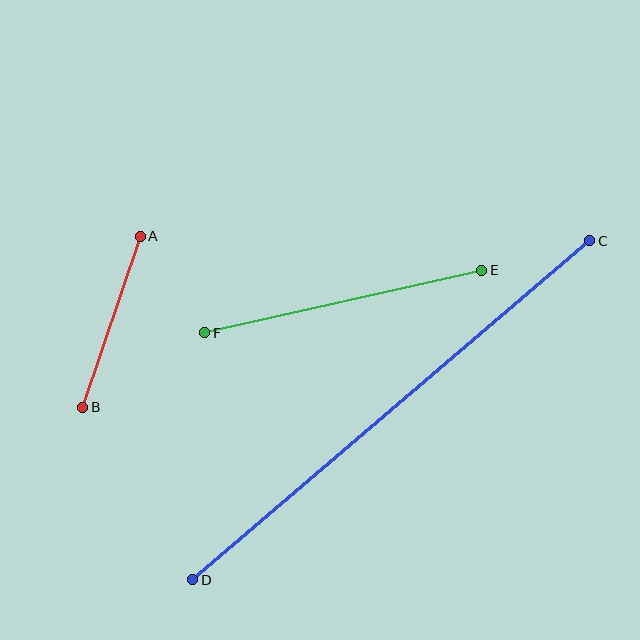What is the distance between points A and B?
The distance is approximately 180 pixels.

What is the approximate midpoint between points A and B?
The midpoint is at approximately (112, 322) pixels.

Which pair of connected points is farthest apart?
Points C and D are farthest apart.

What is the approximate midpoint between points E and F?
The midpoint is at approximately (343, 302) pixels.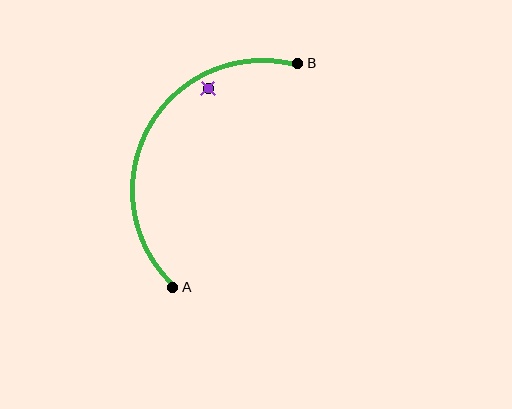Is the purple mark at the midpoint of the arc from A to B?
No — the purple mark does not lie on the arc at all. It sits slightly inside the curve.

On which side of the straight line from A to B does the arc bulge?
The arc bulges to the left of the straight line connecting A and B.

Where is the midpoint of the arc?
The arc midpoint is the point on the curve farthest from the straight line joining A and B. It sits to the left of that line.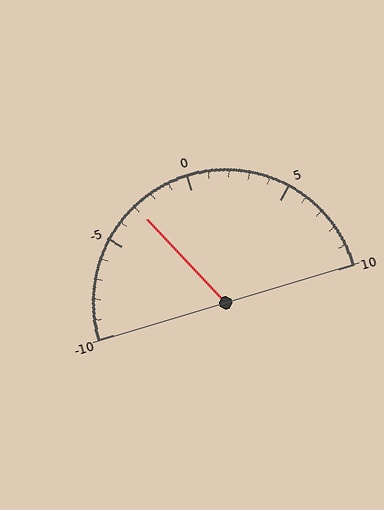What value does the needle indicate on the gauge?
The needle indicates approximately -3.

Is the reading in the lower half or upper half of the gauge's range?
The reading is in the lower half of the range (-10 to 10).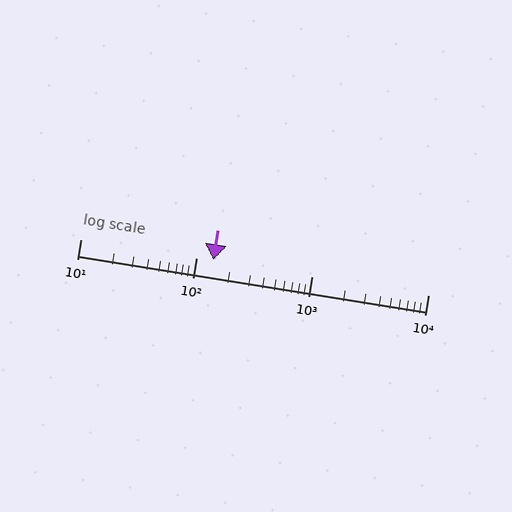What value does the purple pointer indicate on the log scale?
The pointer indicates approximately 140.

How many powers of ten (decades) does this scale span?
The scale spans 3 decades, from 10 to 10000.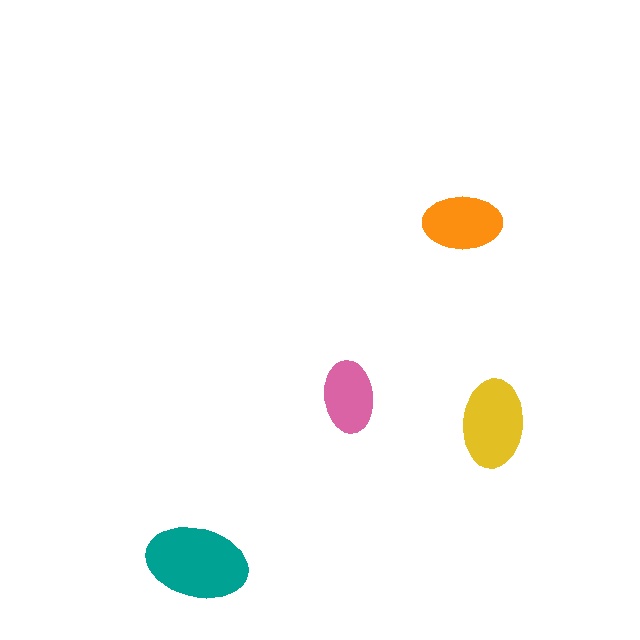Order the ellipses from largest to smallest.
the teal one, the yellow one, the orange one, the pink one.